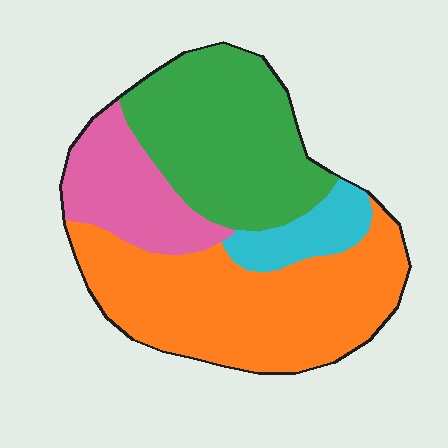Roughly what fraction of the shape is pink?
Pink covers 17% of the shape.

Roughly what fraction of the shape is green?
Green covers 33% of the shape.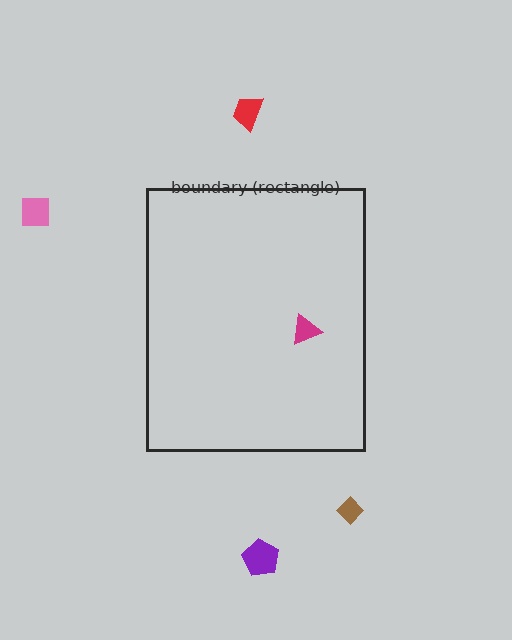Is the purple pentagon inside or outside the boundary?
Outside.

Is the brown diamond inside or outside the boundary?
Outside.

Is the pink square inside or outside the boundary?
Outside.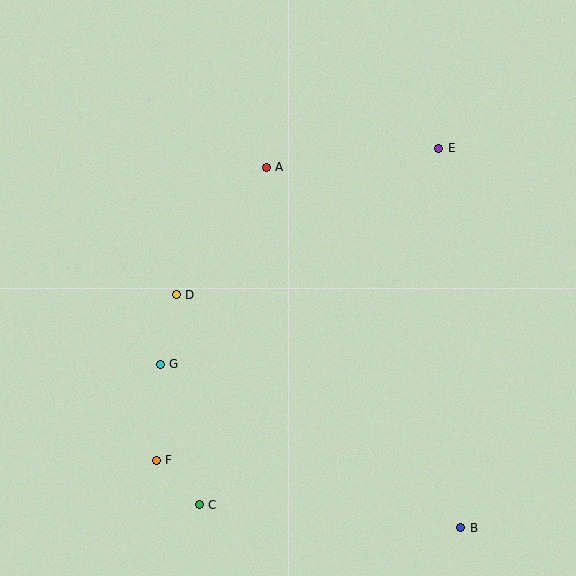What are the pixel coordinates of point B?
Point B is at (461, 528).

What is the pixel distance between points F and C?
The distance between F and C is 62 pixels.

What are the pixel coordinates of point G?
Point G is at (160, 364).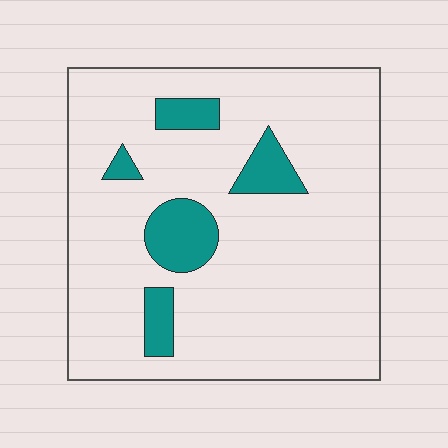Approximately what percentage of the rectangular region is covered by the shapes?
Approximately 10%.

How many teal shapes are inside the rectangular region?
5.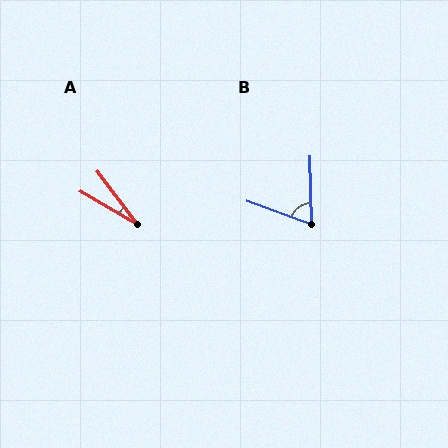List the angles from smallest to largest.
A (23°), B (69°).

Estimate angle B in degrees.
Approximately 69 degrees.